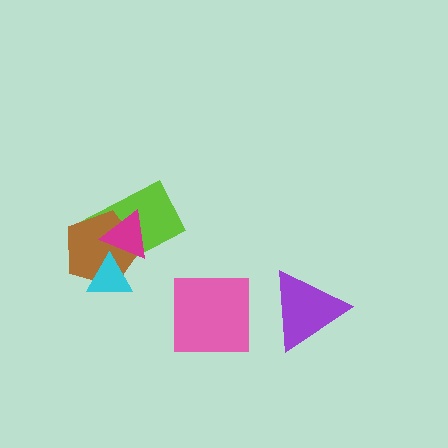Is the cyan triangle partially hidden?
No, no other shape covers it.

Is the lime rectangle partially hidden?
Yes, it is partially covered by another shape.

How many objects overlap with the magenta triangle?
3 objects overlap with the magenta triangle.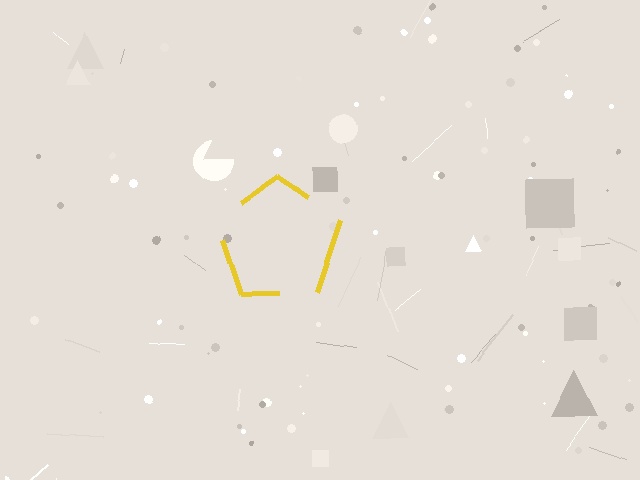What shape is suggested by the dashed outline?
The dashed outline suggests a pentagon.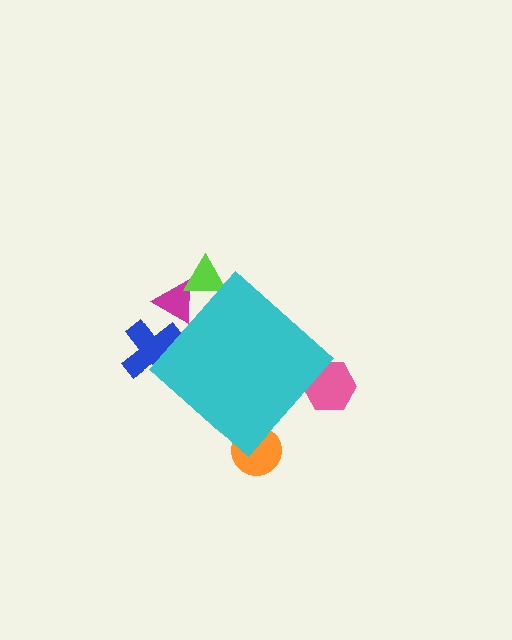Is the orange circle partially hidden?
Yes, the orange circle is partially hidden behind the cyan diamond.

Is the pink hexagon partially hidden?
Yes, the pink hexagon is partially hidden behind the cyan diamond.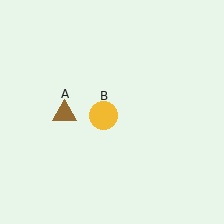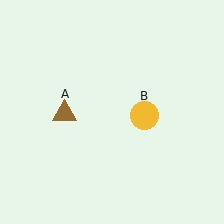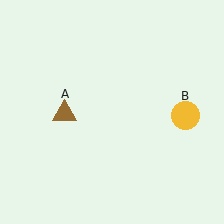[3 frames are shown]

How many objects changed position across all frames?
1 object changed position: yellow circle (object B).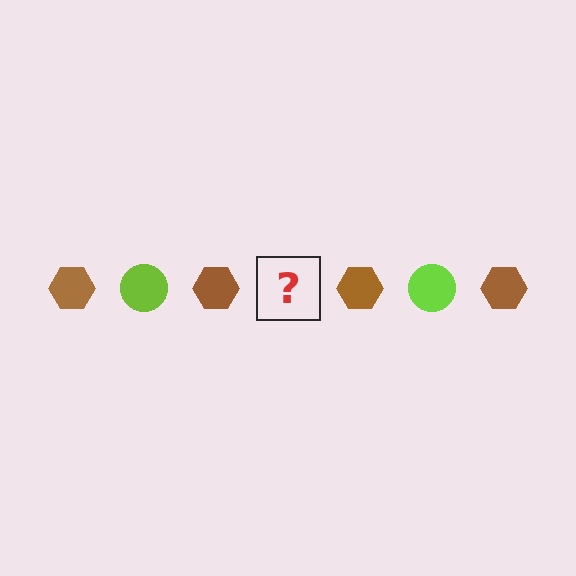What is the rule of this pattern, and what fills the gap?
The rule is that the pattern alternates between brown hexagon and lime circle. The gap should be filled with a lime circle.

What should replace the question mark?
The question mark should be replaced with a lime circle.